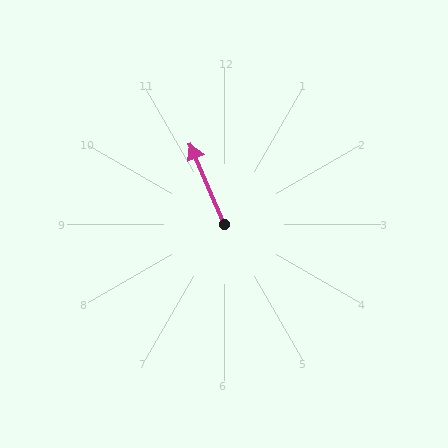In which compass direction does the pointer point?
Northwest.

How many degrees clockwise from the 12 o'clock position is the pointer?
Approximately 337 degrees.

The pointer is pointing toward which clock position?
Roughly 11 o'clock.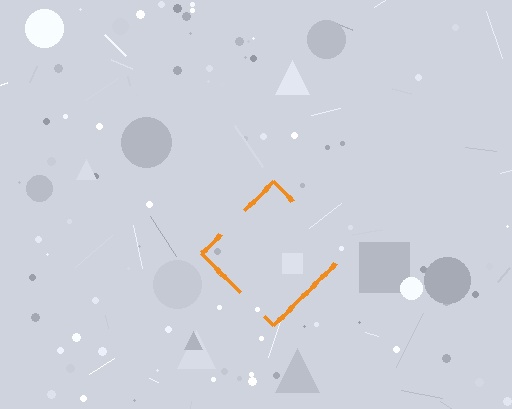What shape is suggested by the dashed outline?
The dashed outline suggests a diamond.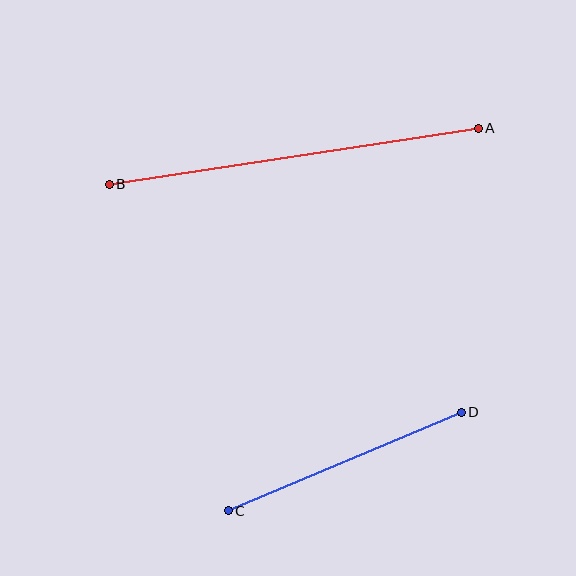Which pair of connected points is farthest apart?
Points A and B are farthest apart.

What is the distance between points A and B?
The distance is approximately 373 pixels.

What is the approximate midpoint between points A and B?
The midpoint is at approximately (294, 156) pixels.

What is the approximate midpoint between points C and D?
The midpoint is at approximately (345, 461) pixels.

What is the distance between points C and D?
The distance is approximately 253 pixels.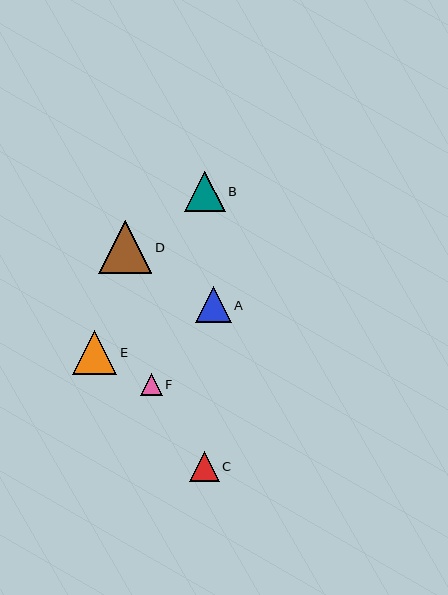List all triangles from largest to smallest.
From largest to smallest: D, E, B, A, C, F.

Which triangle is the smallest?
Triangle F is the smallest with a size of approximately 22 pixels.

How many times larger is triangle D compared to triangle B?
Triangle D is approximately 1.3 times the size of triangle B.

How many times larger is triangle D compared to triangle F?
Triangle D is approximately 2.5 times the size of triangle F.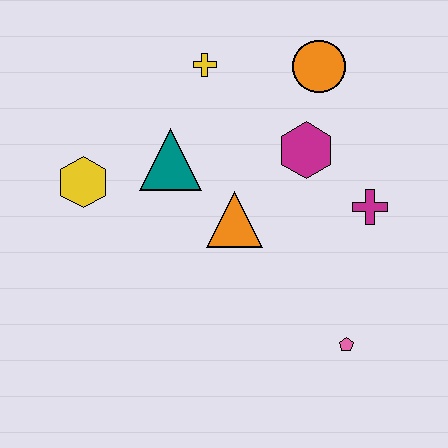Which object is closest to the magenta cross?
The magenta hexagon is closest to the magenta cross.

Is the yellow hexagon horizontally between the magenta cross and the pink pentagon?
No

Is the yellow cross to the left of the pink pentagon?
Yes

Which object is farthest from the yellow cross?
The pink pentagon is farthest from the yellow cross.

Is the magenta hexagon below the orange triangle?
No